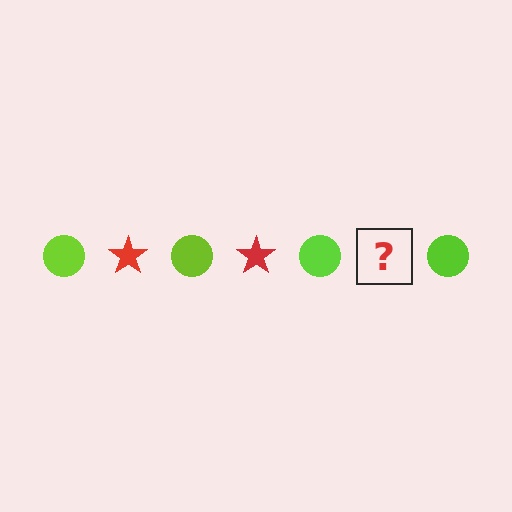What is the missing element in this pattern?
The missing element is a red star.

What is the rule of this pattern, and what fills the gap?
The rule is that the pattern alternates between lime circle and red star. The gap should be filled with a red star.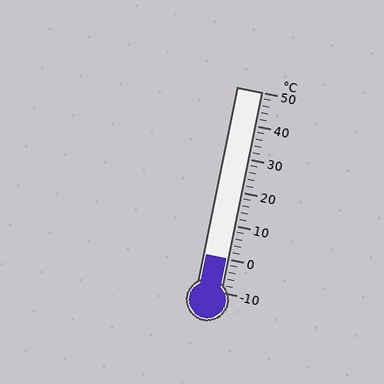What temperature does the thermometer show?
The thermometer shows approximately 0°C.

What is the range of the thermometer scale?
The thermometer scale ranges from -10°C to 50°C.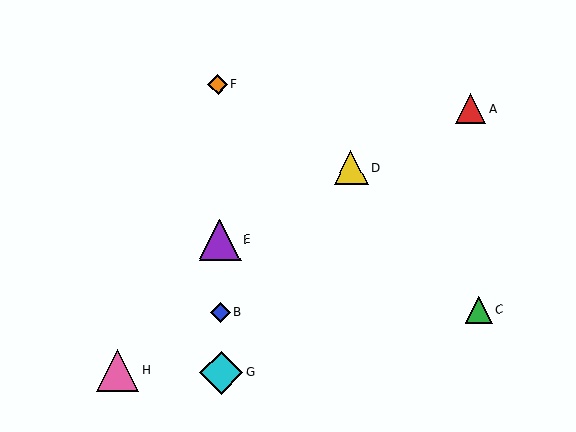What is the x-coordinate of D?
Object D is at x≈351.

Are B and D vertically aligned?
No, B is at x≈220 and D is at x≈351.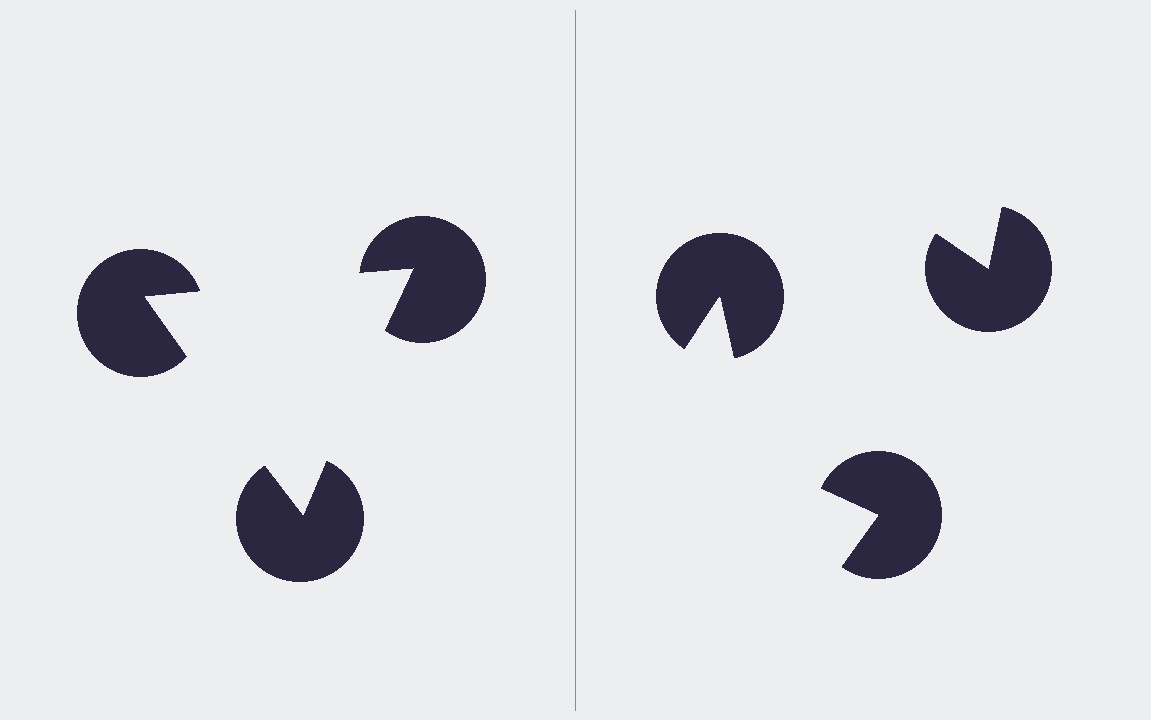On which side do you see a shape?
An illusory triangle appears on the left side. On the right side the wedge cuts are rotated, so no coherent shape forms.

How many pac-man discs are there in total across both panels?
6 — 3 on each side.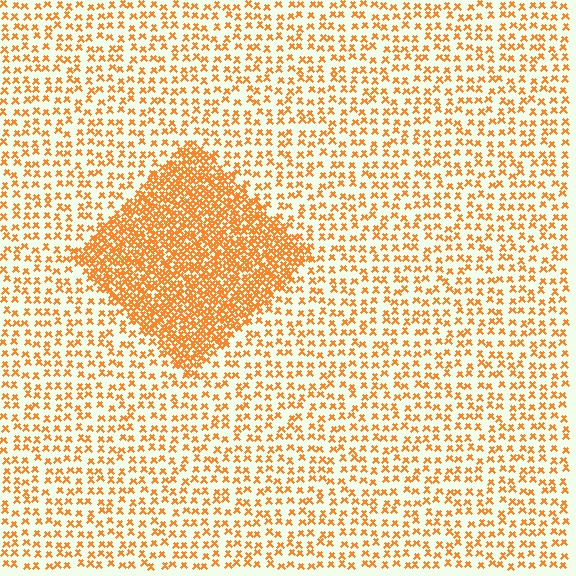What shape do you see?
I see a diamond.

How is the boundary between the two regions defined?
The boundary is defined by a change in element density (approximately 2.8x ratio). All elements are the same color, size, and shape.